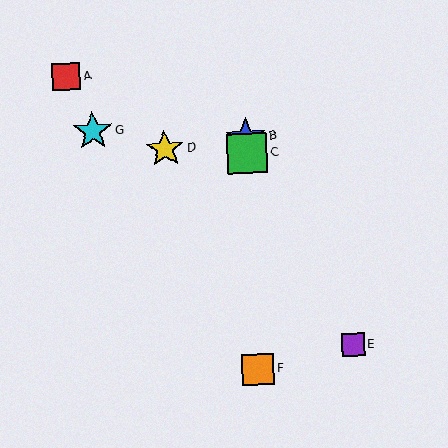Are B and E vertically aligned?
No, B is at x≈246 and E is at x≈353.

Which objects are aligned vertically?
Objects B, C, F are aligned vertically.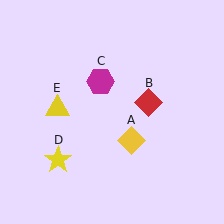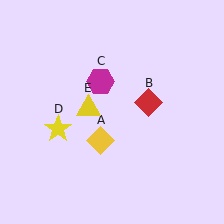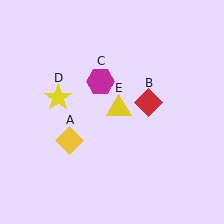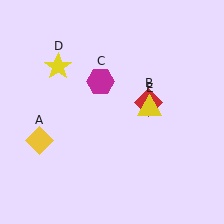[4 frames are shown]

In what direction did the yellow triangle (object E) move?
The yellow triangle (object E) moved right.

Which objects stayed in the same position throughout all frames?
Red diamond (object B) and magenta hexagon (object C) remained stationary.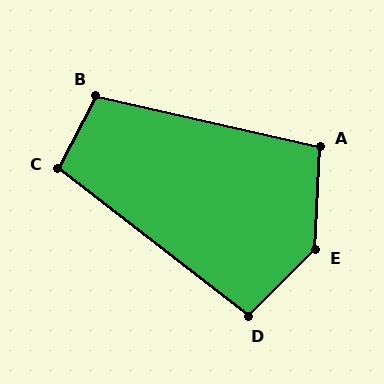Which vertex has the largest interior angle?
E, at approximately 137 degrees.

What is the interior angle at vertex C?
Approximately 100 degrees (obtuse).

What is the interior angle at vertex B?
Approximately 105 degrees (obtuse).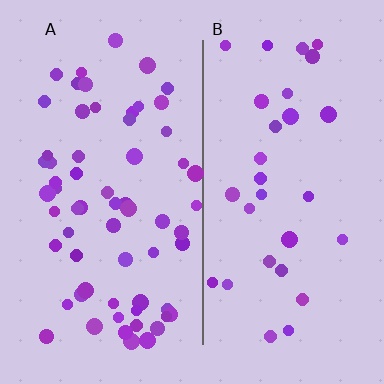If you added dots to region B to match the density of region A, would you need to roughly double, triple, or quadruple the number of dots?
Approximately double.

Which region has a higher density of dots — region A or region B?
A (the left).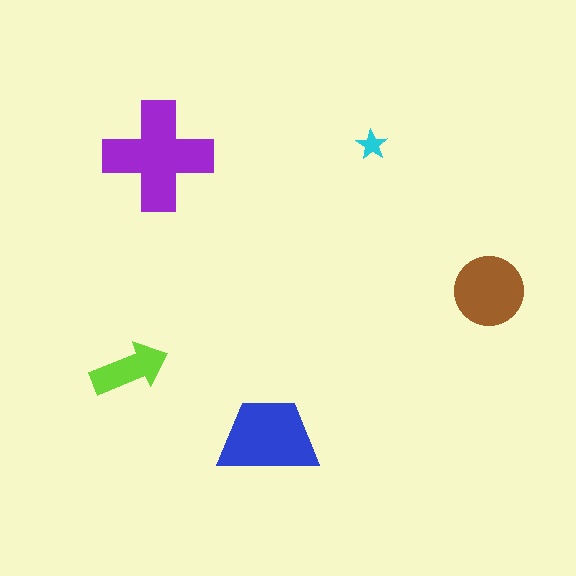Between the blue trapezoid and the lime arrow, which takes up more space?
The blue trapezoid.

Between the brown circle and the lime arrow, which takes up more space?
The brown circle.